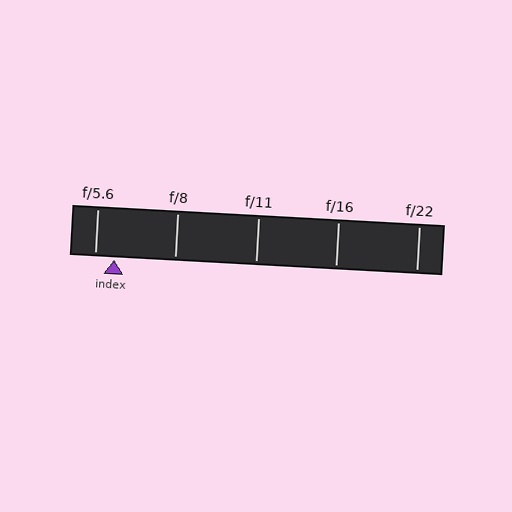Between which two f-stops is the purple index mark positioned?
The index mark is between f/5.6 and f/8.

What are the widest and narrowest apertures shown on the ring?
The widest aperture shown is f/5.6 and the narrowest is f/22.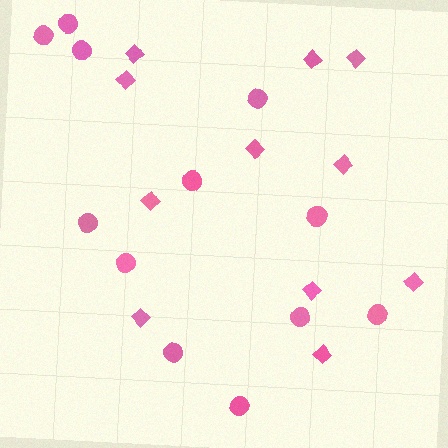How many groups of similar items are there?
There are 2 groups: one group of circles (12) and one group of diamonds (11).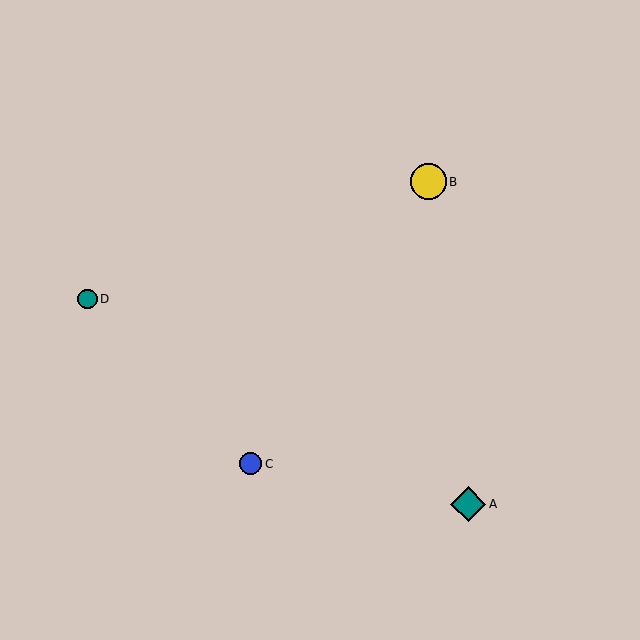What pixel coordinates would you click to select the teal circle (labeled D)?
Click at (87, 299) to select the teal circle D.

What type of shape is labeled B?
Shape B is a yellow circle.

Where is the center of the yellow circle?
The center of the yellow circle is at (428, 182).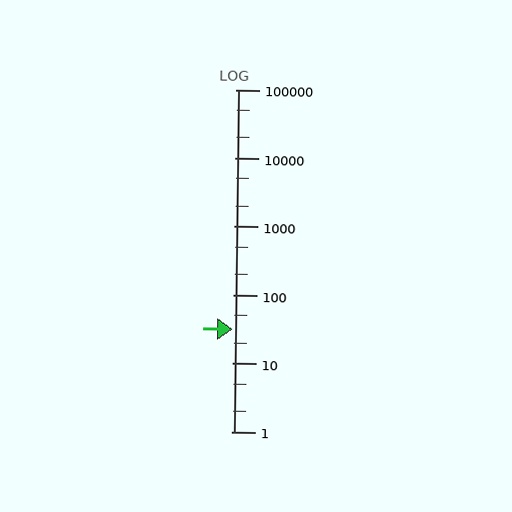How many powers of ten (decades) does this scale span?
The scale spans 5 decades, from 1 to 100000.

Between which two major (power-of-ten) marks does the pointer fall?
The pointer is between 10 and 100.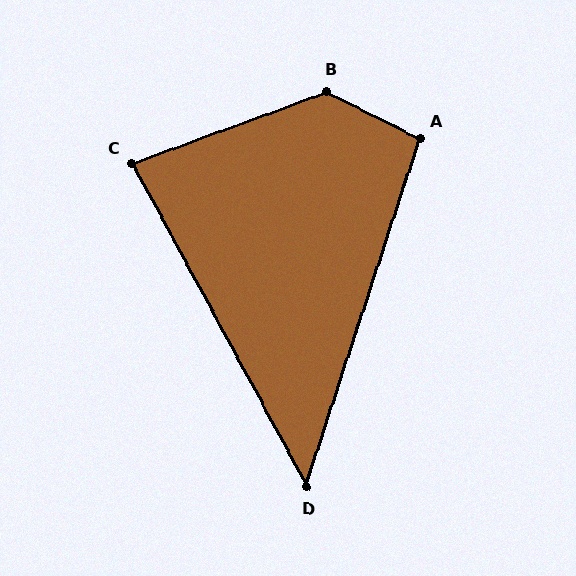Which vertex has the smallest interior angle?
D, at approximately 47 degrees.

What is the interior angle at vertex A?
Approximately 98 degrees (obtuse).